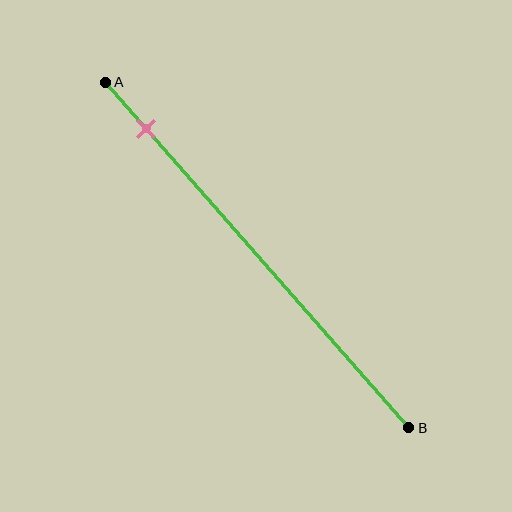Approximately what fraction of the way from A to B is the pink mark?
The pink mark is approximately 15% of the way from A to B.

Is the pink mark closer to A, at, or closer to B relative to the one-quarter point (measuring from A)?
The pink mark is closer to point A than the one-quarter point of segment AB.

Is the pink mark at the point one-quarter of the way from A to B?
No, the mark is at about 15% from A, not at the 25% one-quarter point.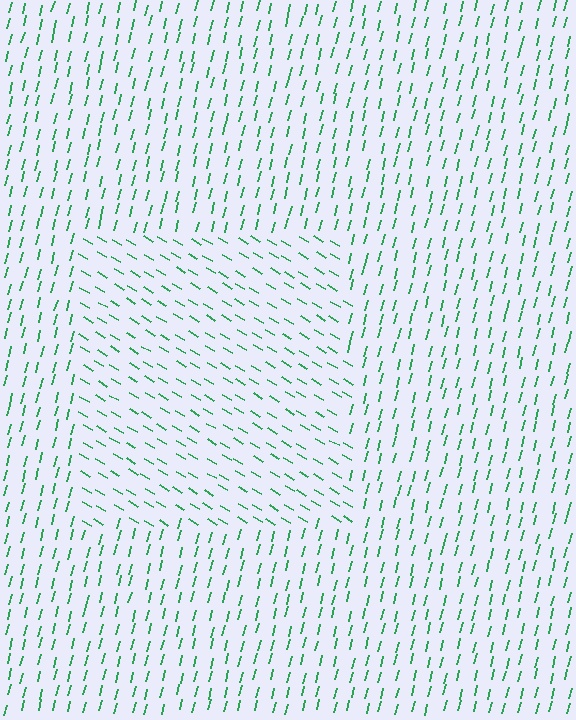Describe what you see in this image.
The image is filled with small green line segments. A rectangle region in the image has lines oriented differently from the surrounding lines, creating a visible texture boundary.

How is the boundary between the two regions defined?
The boundary is defined purely by a change in line orientation (approximately 74 degrees difference). All lines are the same color and thickness.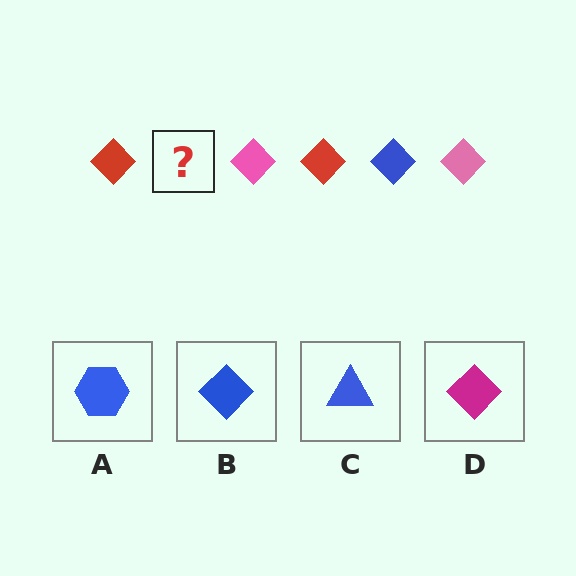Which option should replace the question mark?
Option B.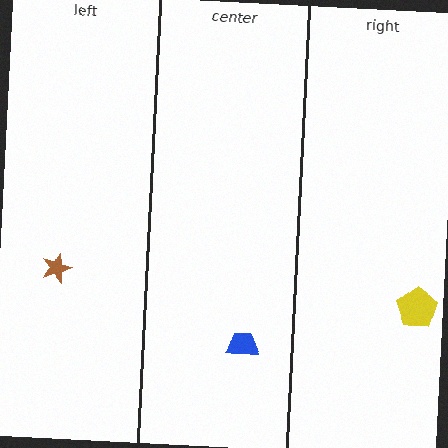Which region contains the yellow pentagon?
The right region.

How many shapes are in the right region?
1.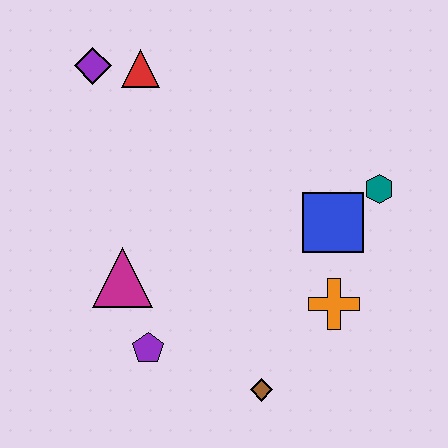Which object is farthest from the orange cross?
The purple diamond is farthest from the orange cross.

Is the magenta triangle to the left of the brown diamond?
Yes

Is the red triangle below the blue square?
No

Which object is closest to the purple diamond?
The red triangle is closest to the purple diamond.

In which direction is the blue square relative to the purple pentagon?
The blue square is to the right of the purple pentagon.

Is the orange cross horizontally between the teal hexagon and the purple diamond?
Yes